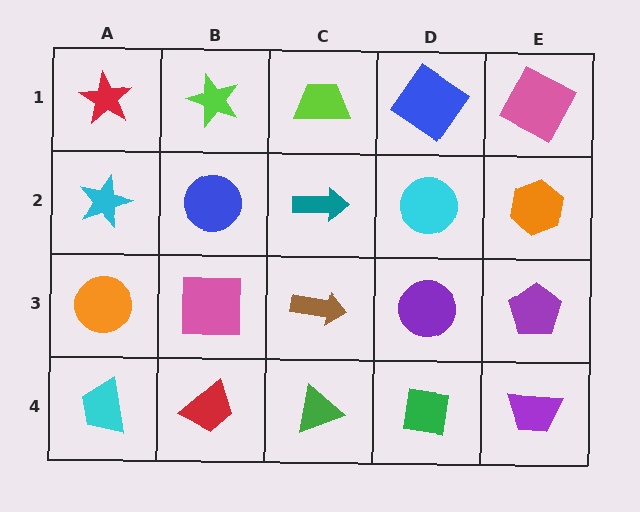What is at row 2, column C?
A teal arrow.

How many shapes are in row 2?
5 shapes.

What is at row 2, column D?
A cyan circle.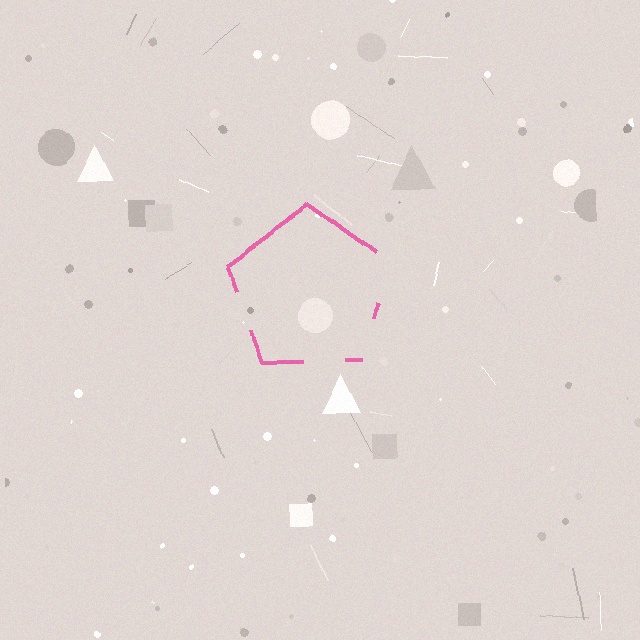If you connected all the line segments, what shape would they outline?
They would outline a pentagon.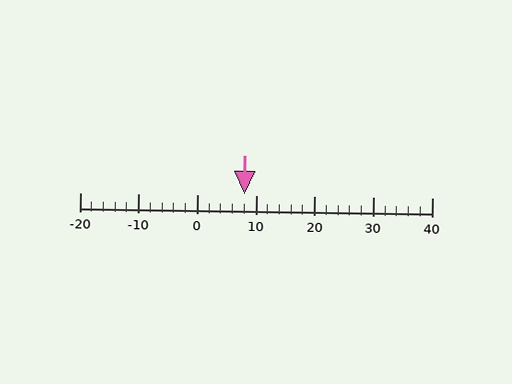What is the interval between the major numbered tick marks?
The major tick marks are spaced 10 units apart.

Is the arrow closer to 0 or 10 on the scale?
The arrow is closer to 10.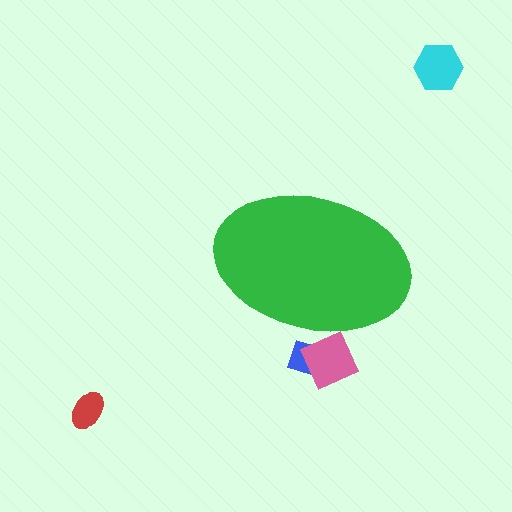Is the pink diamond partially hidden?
Yes, the pink diamond is partially hidden behind the green ellipse.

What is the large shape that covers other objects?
A green ellipse.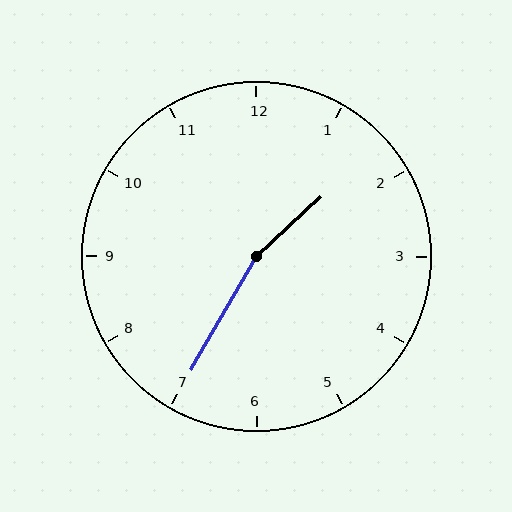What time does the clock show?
1:35.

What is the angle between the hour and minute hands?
Approximately 162 degrees.